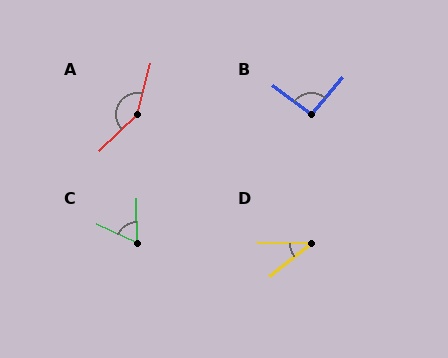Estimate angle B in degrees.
Approximately 92 degrees.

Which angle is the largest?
A, at approximately 149 degrees.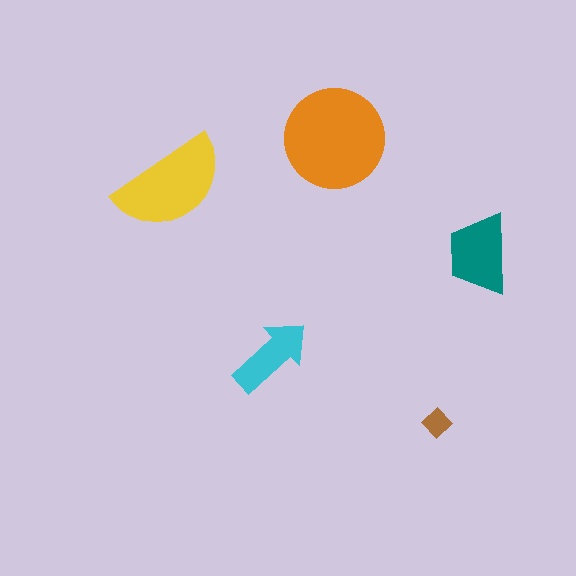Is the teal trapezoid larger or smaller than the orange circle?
Smaller.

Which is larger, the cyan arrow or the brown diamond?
The cyan arrow.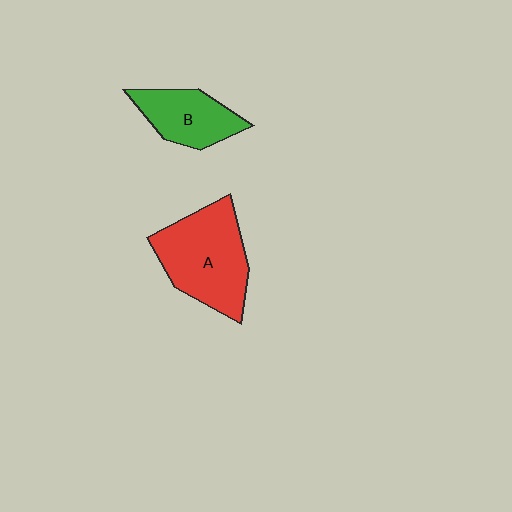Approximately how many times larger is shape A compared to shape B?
Approximately 1.6 times.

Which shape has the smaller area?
Shape B (green).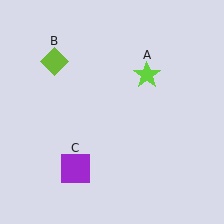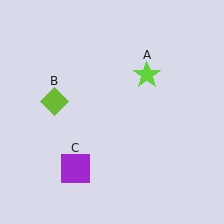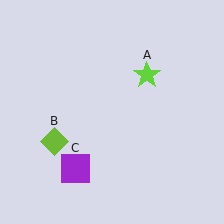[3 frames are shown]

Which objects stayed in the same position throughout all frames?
Lime star (object A) and purple square (object C) remained stationary.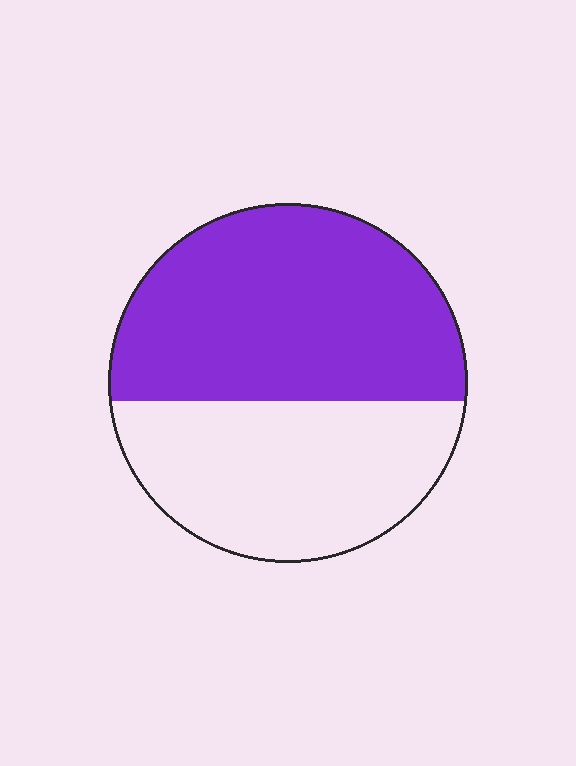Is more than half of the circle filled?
Yes.